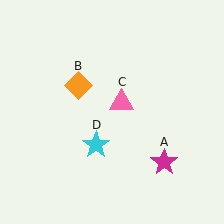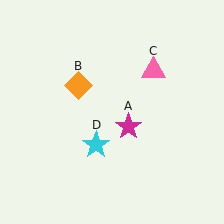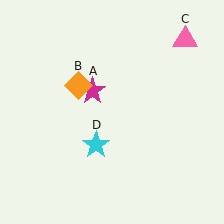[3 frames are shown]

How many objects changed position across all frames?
2 objects changed position: magenta star (object A), pink triangle (object C).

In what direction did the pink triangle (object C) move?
The pink triangle (object C) moved up and to the right.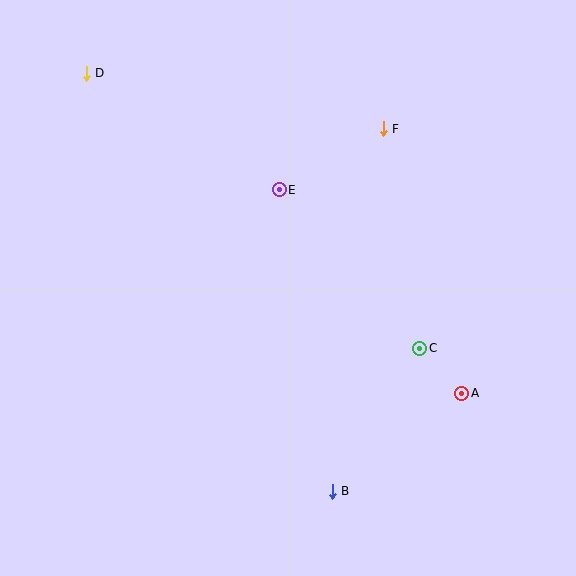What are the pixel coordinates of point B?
Point B is at (332, 491).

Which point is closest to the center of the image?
Point E at (279, 190) is closest to the center.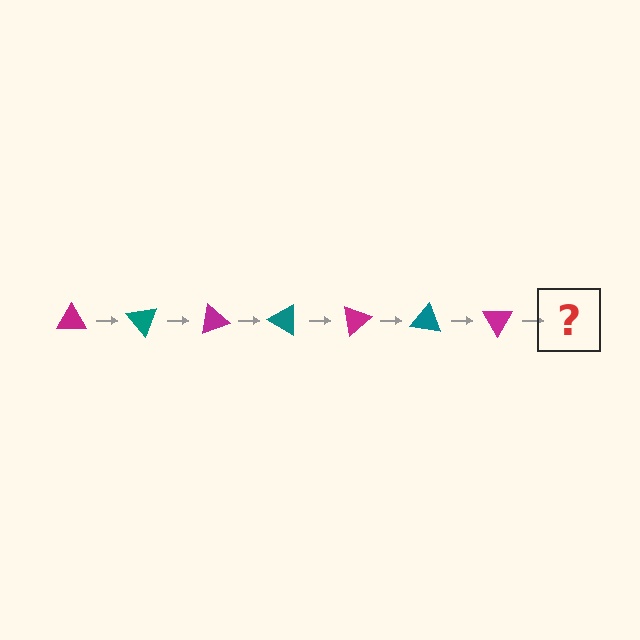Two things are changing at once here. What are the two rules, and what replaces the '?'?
The two rules are that it rotates 50 degrees each step and the color cycles through magenta and teal. The '?' should be a teal triangle, rotated 350 degrees from the start.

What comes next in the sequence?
The next element should be a teal triangle, rotated 350 degrees from the start.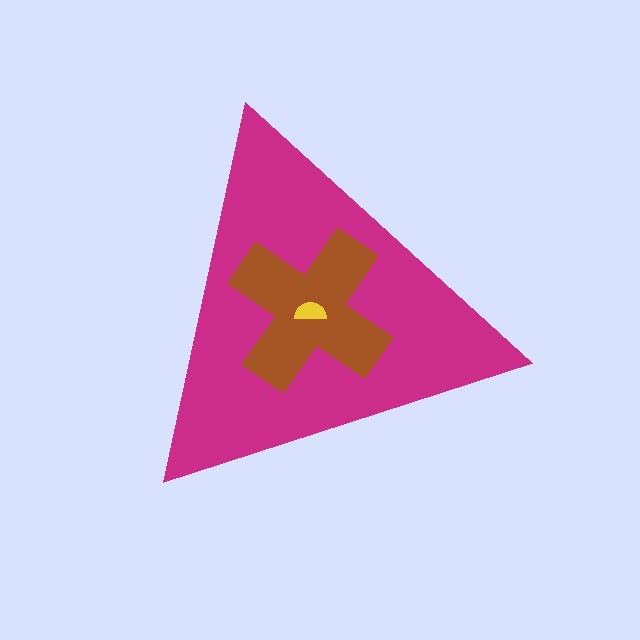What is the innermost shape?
The yellow semicircle.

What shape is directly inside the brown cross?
The yellow semicircle.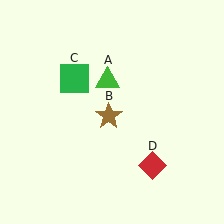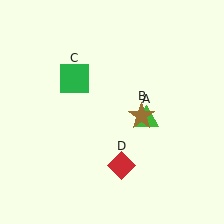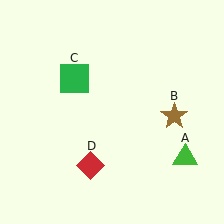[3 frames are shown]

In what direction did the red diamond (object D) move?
The red diamond (object D) moved left.